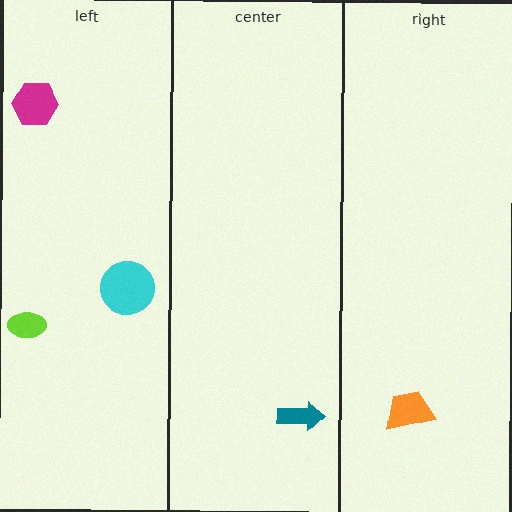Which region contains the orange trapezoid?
The right region.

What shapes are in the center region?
The teal arrow.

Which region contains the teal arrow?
The center region.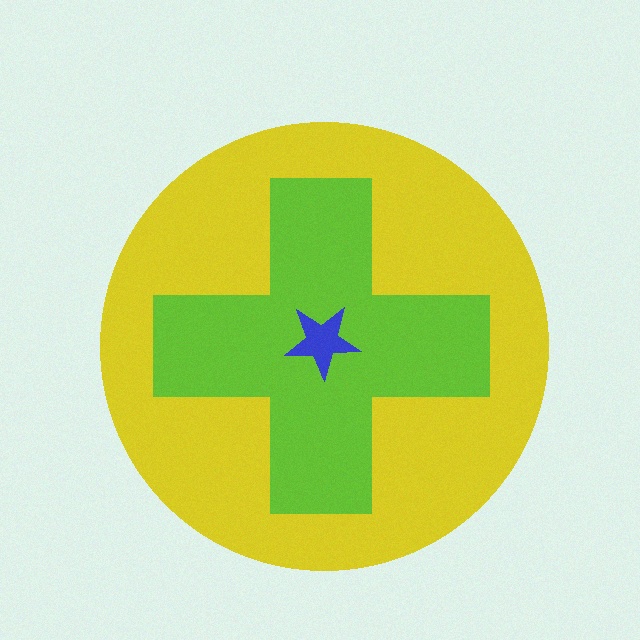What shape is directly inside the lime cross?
The blue star.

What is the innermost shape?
The blue star.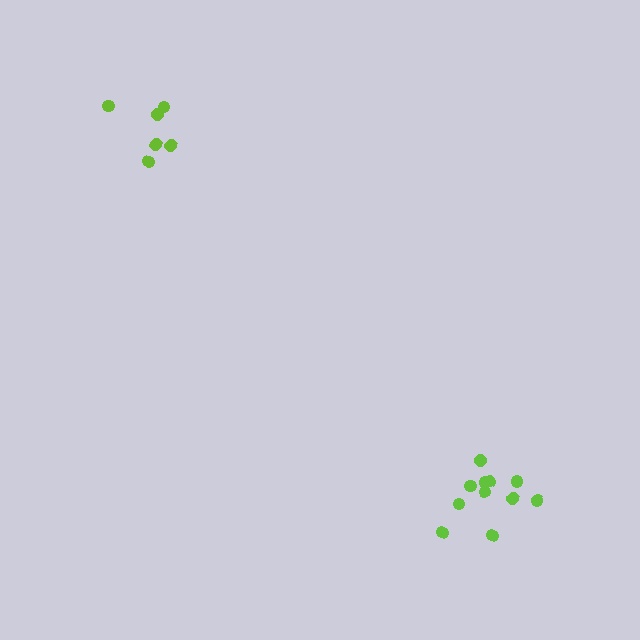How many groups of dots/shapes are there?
There are 2 groups.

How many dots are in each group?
Group 1: 6 dots, Group 2: 11 dots (17 total).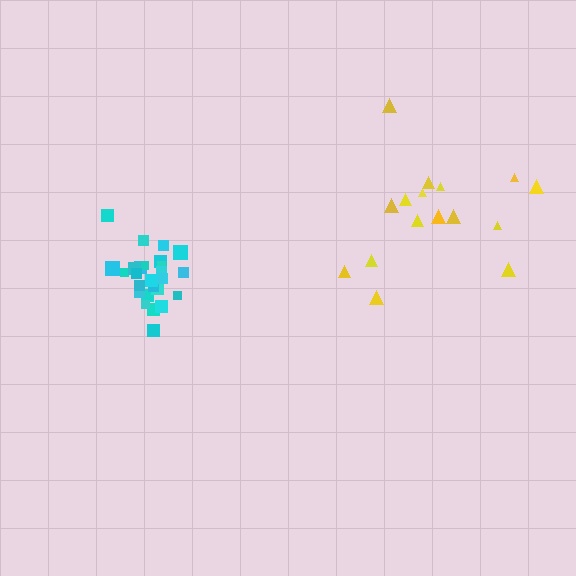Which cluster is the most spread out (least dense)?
Yellow.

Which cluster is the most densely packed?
Cyan.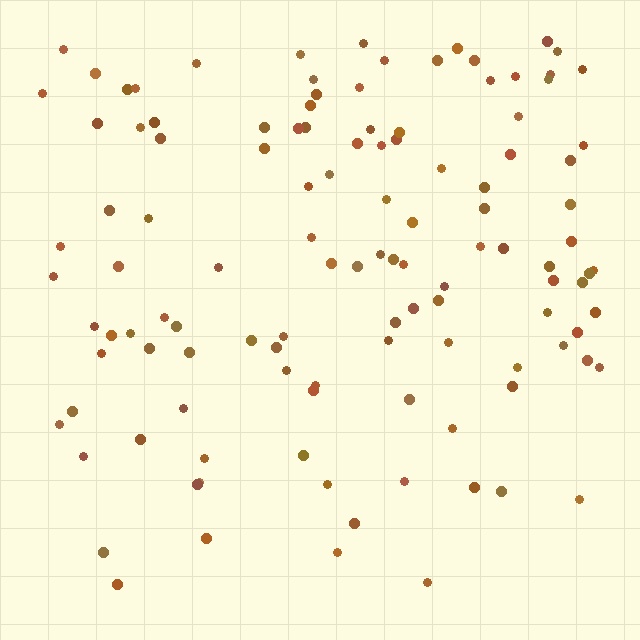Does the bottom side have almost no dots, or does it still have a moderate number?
Still a moderate number, just noticeably fewer than the top.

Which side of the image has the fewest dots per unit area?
The bottom.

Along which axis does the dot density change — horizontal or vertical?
Vertical.